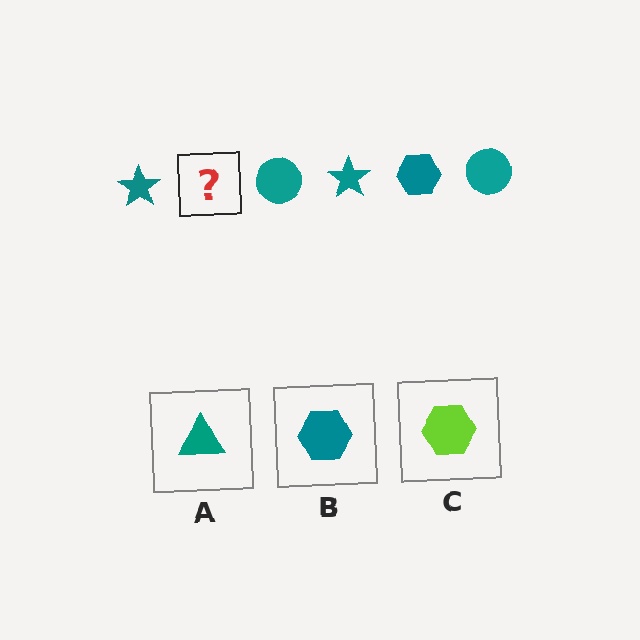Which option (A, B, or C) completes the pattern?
B.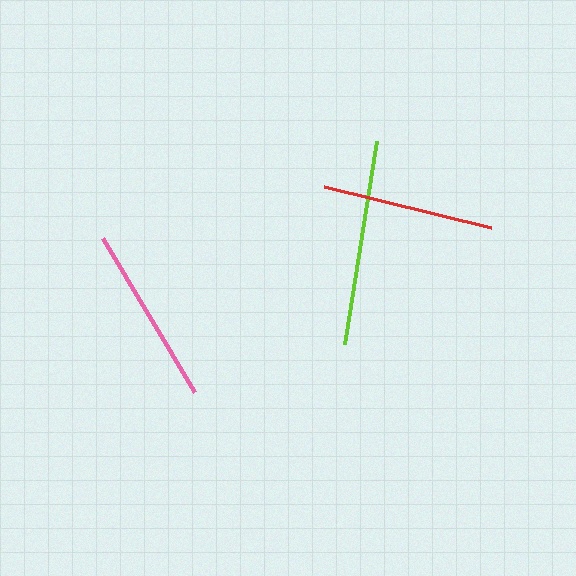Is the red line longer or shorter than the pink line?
The pink line is longer than the red line.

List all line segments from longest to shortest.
From longest to shortest: lime, pink, red.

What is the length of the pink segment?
The pink segment is approximately 179 pixels long.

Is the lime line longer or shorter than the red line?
The lime line is longer than the red line.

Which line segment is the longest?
The lime line is the longest at approximately 205 pixels.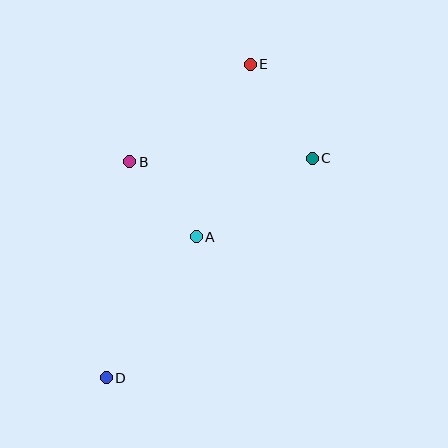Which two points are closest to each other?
Points A and B are closest to each other.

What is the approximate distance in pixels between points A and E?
The distance between A and E is approximately 181 pixels.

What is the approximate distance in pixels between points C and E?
The distance between C and E is approximately 113 pixels.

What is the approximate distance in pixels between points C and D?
The distance between C and D is approximately 301 pixels.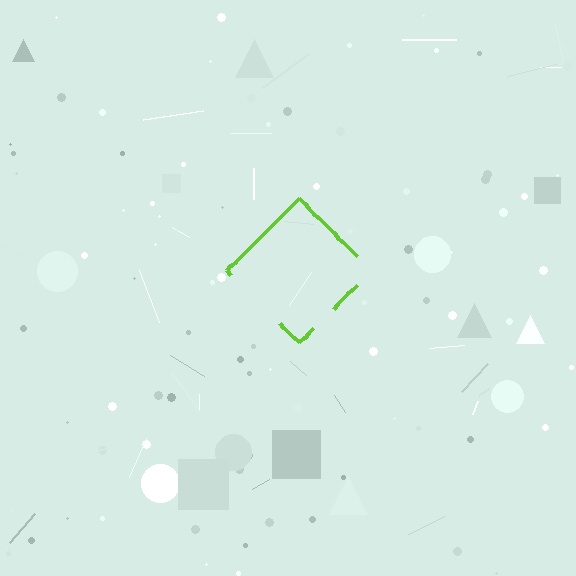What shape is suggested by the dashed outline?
The dashed outline suggests a diamond.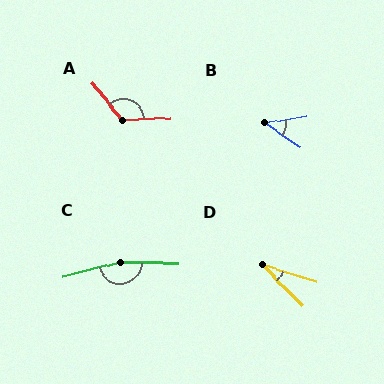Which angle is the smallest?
D, at approximately 27 degrees.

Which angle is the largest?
C, at approximately 164 degrees.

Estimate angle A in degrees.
Approximately 129 degrees.